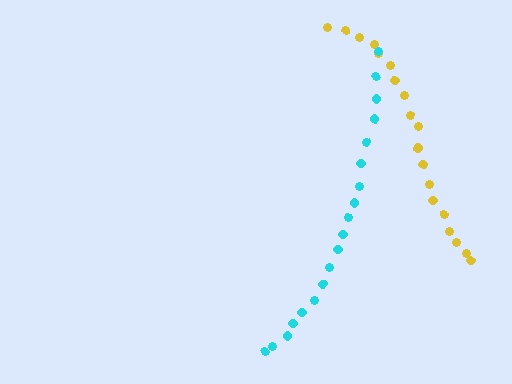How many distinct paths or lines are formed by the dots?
There are 2 distinct paths.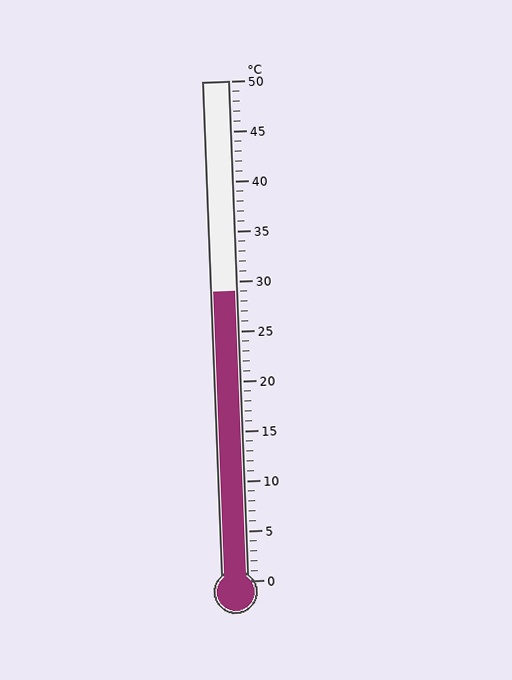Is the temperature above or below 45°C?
The temperature is below 45°C.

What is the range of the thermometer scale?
The thermometer scale ranges from 0°C to 50°C.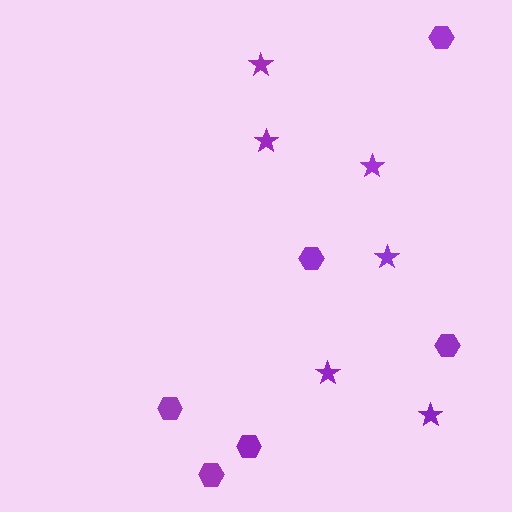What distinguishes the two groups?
There are 2 groups: one group of stars (6) and one group of hexagons (6).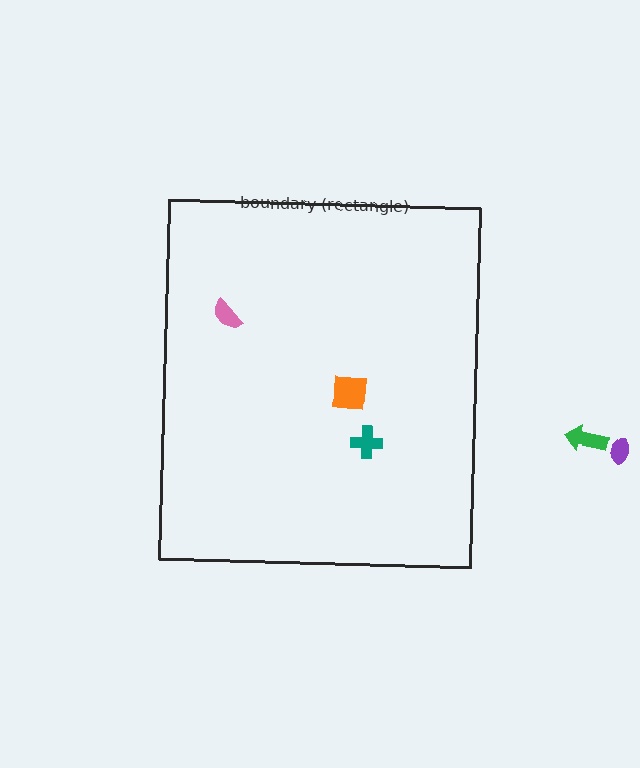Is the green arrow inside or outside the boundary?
Outside.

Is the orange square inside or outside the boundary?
Inside.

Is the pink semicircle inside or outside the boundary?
Inside.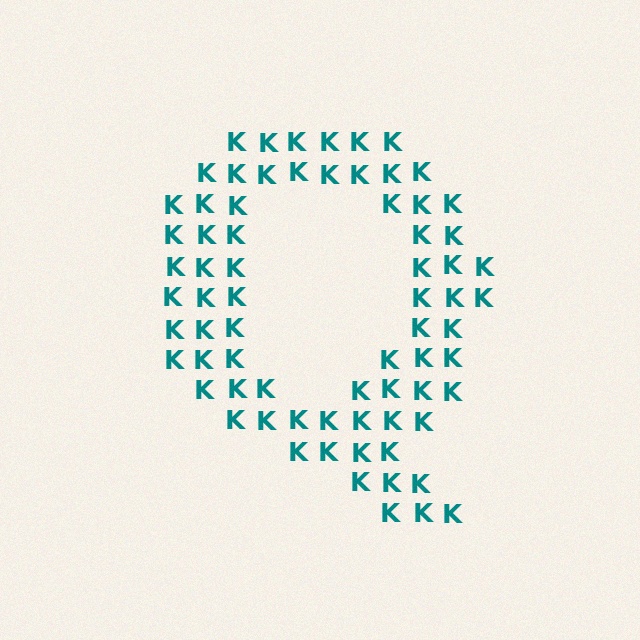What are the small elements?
The small elements are letter K's.